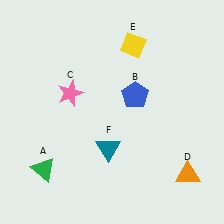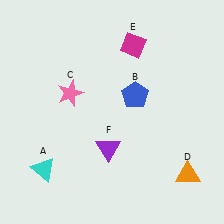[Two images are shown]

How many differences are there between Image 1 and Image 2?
There are 3 differences between the two images.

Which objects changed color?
A changed from green to cyan. E changed from yellow to magenta. F changed from teal to purple.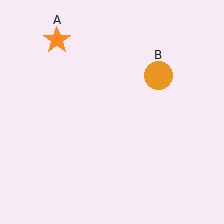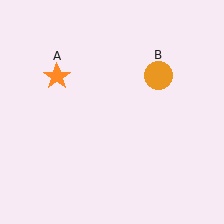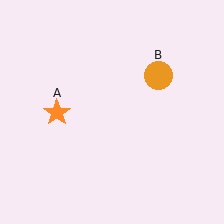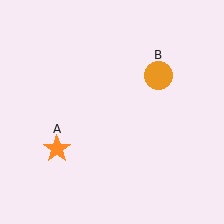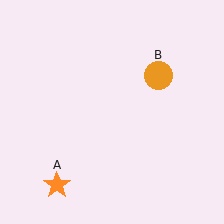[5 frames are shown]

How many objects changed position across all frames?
1 object changed position: orange star (object A).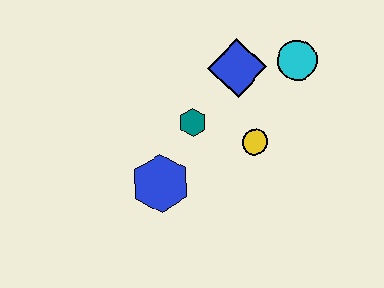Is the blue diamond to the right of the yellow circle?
No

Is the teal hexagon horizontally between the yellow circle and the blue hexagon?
Yes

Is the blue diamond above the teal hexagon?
Yes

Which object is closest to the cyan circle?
The blue diamond is closest to the cyan circle.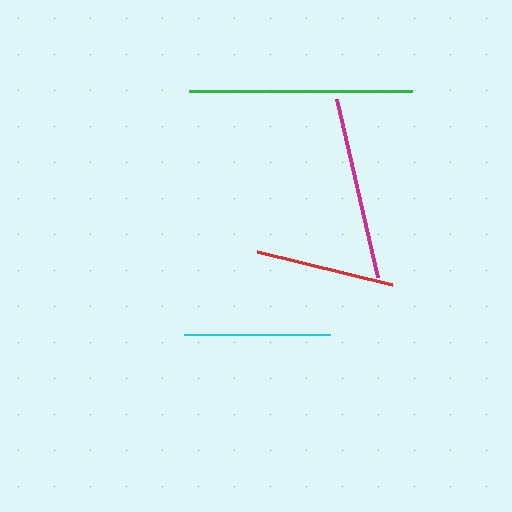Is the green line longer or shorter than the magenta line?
The green line is longer than the magenta line.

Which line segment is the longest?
The green line is the longest at approximately 223 pixels.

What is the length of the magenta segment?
The magenta segment is approximately 183 pixels long.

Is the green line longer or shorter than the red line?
The green line is longer than the red line.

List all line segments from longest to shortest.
From longest to shortest: green, magenta, cyan, red.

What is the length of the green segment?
The green segment is approximately 223 pixels long.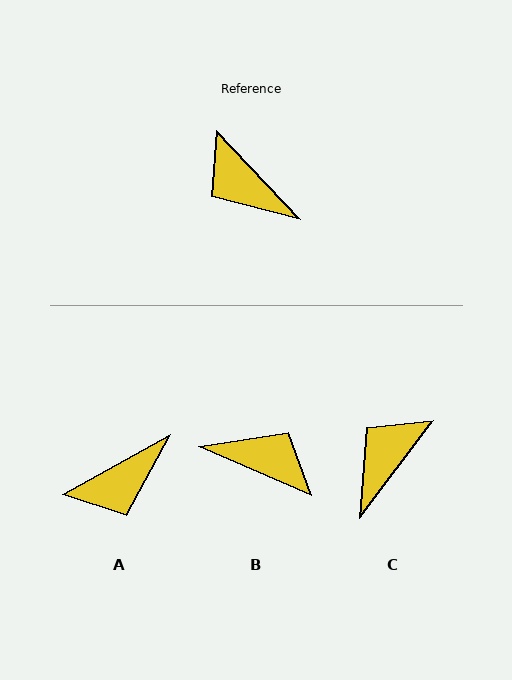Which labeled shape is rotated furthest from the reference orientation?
B, about 157 degrees away.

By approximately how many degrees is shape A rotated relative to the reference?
Approximately 76 degrees counter-clockwise.